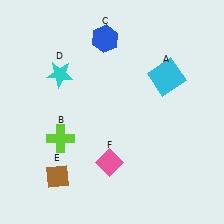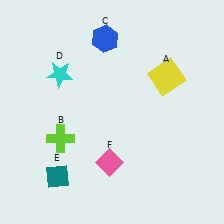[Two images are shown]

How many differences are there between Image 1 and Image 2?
There are 2 differences between the two images.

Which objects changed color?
A changed from cyan to yellow. E changed from brown to teal.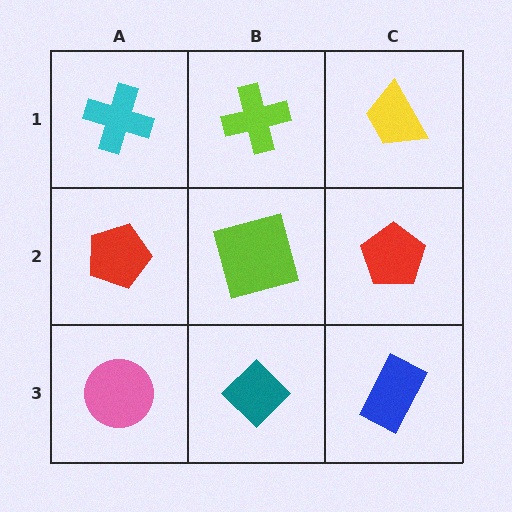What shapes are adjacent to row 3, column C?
A red pentagon (row 2, column C), a teal diamond (row 3, column B).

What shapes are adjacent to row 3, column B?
A lime square (row 2, column B), a pink circle (row 3, column A), a blue rectangle (row 3, column C).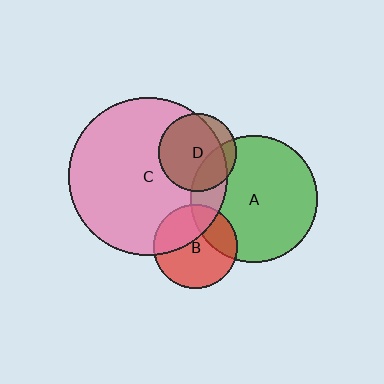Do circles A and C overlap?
Yes.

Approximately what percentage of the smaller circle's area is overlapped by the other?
Approximately 20%.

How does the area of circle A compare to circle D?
Approximately 2.7 times.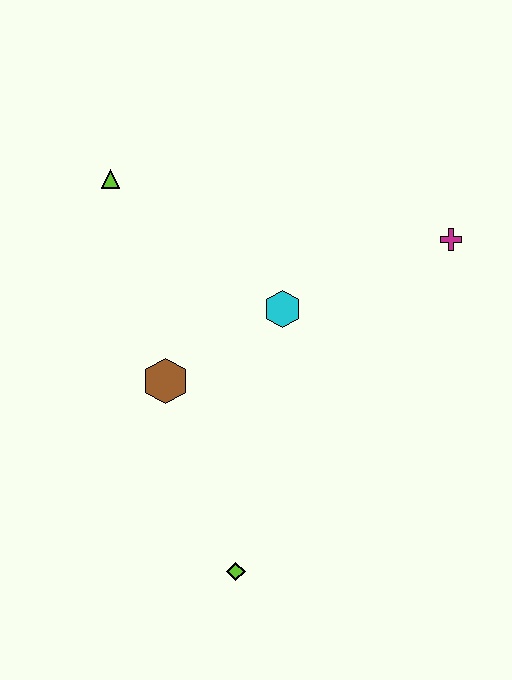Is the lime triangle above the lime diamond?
Yes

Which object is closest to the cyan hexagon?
The brown hexagon is closest to the cyan hexagon.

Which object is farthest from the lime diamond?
The lime triangle is farthest from the lime diamond.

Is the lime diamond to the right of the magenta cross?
No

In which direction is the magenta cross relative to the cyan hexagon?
The magenta cross is to the right of the cyan hexagon.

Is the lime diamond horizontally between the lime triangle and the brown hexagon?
No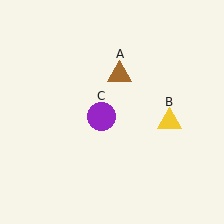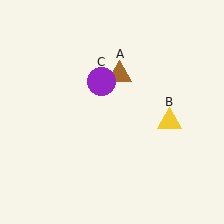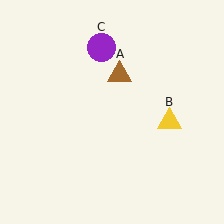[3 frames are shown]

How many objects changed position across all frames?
1 object changed position: purple circle (object C).